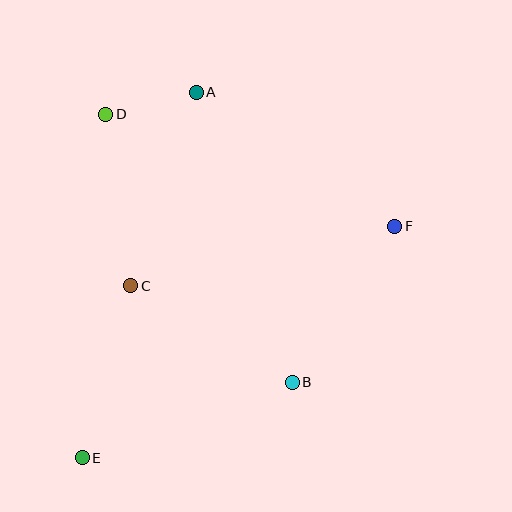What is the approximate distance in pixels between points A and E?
The distance between A and E is approximately 383 pixels.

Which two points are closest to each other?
Points A and D are closest to each other.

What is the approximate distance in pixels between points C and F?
The distance between C and F is approximately 271 pixels.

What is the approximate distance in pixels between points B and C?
The distance between B and C is approximately 188 pixels.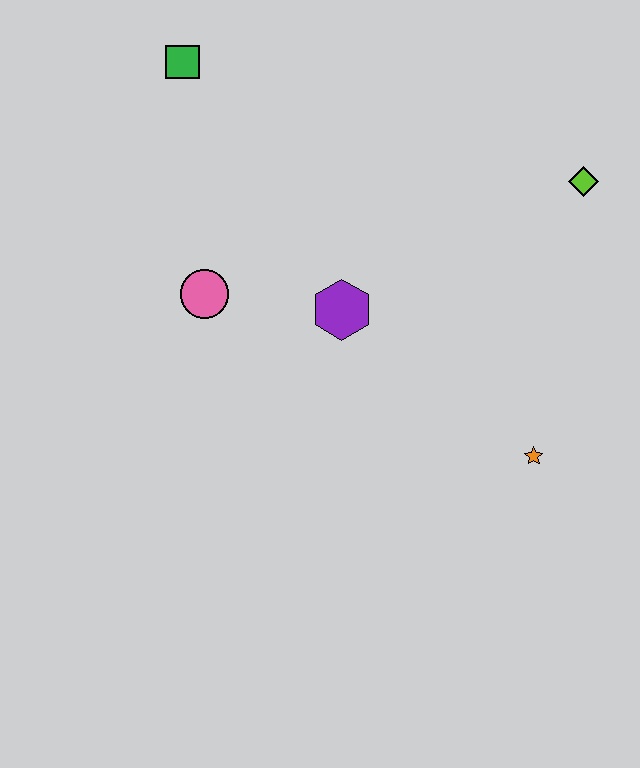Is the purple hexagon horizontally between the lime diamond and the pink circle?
Yes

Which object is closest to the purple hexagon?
The pink circle is closest to the purple hexagon.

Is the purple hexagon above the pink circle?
No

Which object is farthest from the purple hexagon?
The green square is farthest from the purple hexagon.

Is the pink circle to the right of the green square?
Yes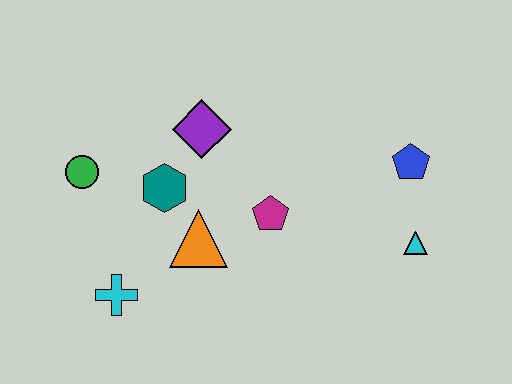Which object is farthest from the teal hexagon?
The cyan triangle is farthest from the teal hexagon.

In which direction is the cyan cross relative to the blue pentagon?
The cyan cross is to the left of the blue pentagon.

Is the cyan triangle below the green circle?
Yes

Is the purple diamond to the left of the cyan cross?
No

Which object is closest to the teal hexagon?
The orange triangle is closest to the teal hexagon.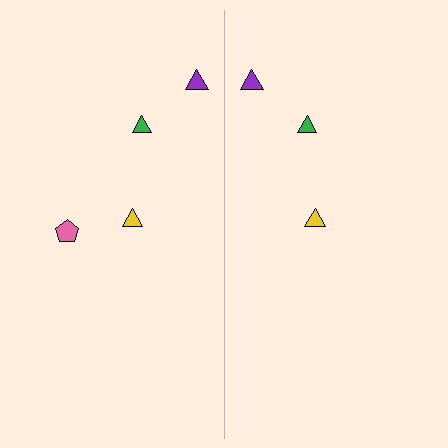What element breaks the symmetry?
A pink pentagon is missing from the right side.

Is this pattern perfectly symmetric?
No, the pattern is not perfectly symmetric. A pink pentagon is missing from the right side.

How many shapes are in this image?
There are 7 shapes in this image.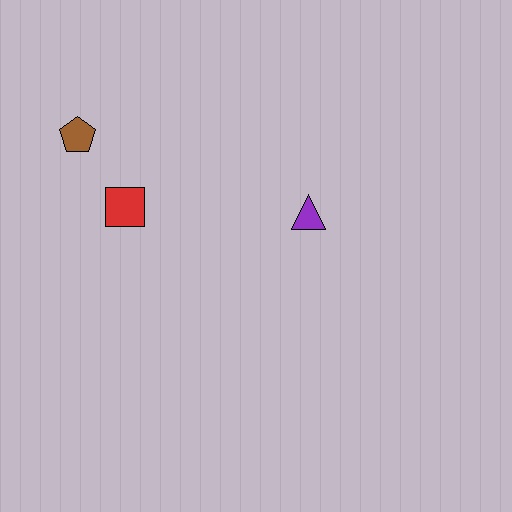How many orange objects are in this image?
There are no orange objects.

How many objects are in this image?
There are 3 objects.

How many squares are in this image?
There is 1 square.